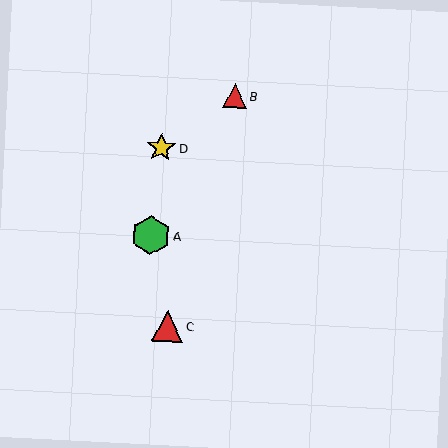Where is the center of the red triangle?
The center of the red triangle is at (235, 96).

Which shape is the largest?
The green hexagon (labeled A) is the largest.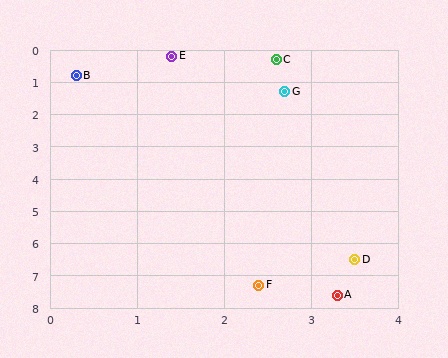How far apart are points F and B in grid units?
Points F and B are about 6.8 grid units apart.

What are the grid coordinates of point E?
Point E is at approximately (1.4, 0.2).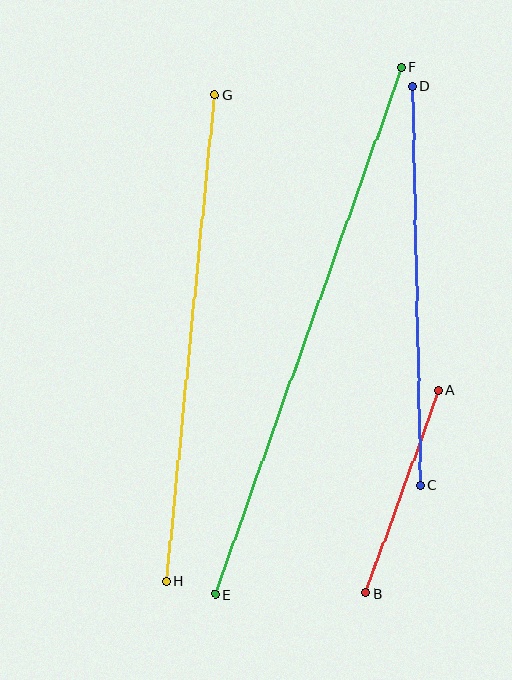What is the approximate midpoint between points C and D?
The midpoint is at approximately (416, 286) pixels.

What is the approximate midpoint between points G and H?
The midpoint is at approximately (191, 338) pixels.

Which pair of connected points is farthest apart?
Points E and F are farthest apart.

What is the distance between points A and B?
The distance is approximately 215 pixels.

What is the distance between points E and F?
The distance is approximately 559 pixels.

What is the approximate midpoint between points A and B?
The midpoint is at approximately (402, 492) pixels.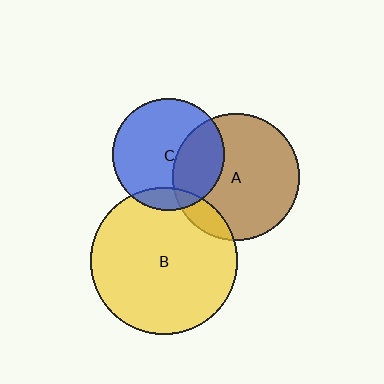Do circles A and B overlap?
Yes.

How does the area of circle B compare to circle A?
Approximately 1.3 times.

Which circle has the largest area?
Circle B (yellow).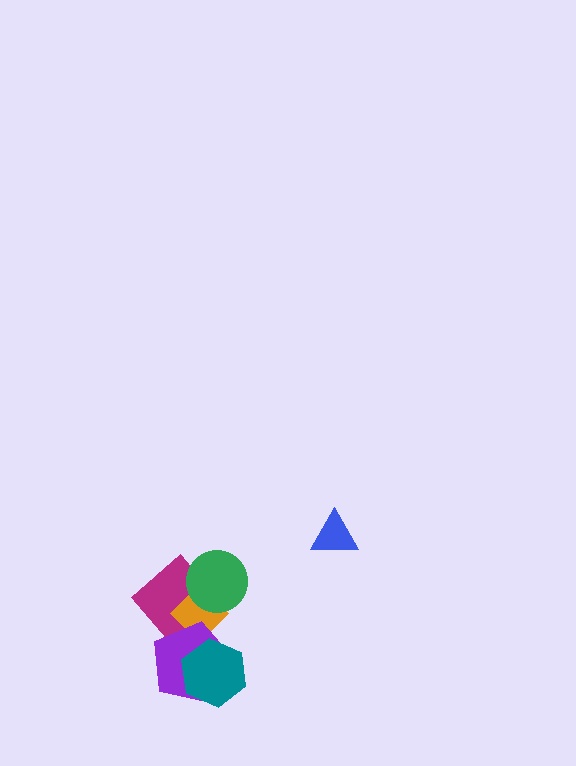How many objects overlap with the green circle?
2 objects overlap with the green circle.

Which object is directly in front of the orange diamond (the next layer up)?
The green circle is directly in front of the orange diamond.